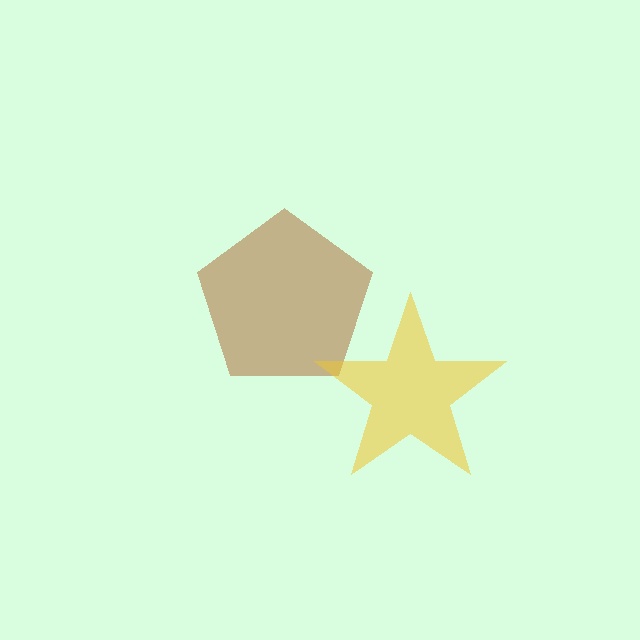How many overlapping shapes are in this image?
There are 2 overlapping shapes in the image.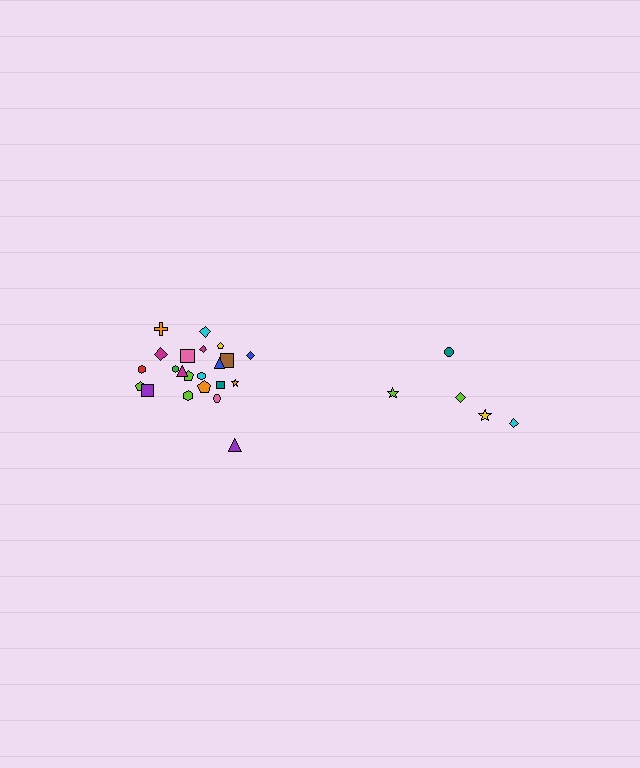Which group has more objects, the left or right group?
The left group.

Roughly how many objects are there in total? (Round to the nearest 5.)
Roughly 25 objects in total.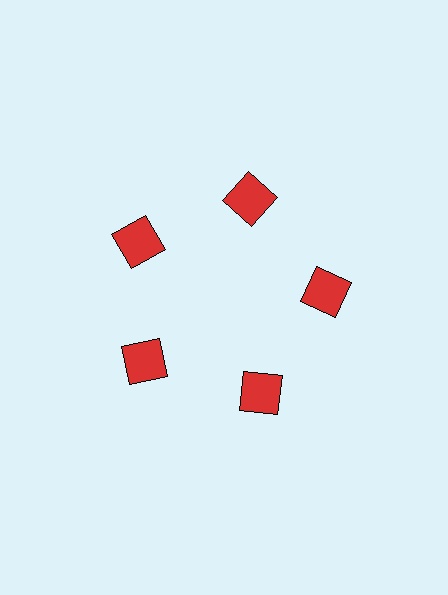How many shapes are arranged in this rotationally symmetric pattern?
There are 5 shapes, arranged in 5 groups of 1.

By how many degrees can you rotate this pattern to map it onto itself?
The pattern maps onto itself every 72 degrees of rotation.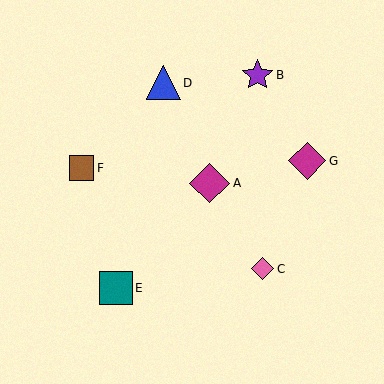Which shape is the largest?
The magenta diamond (labeled A) is the largest.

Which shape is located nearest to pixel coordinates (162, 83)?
The blue triangle (labeled D) at (163, 83) is nearest to that location.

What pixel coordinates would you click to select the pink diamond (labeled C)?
Click at (263, 269) to select the pink diamond C.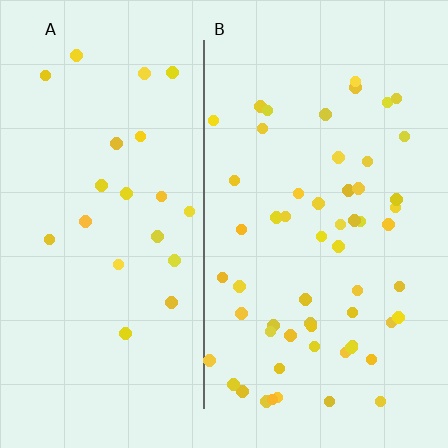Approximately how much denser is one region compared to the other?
Approximately 2.6× — region B over region A.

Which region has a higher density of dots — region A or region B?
B (the right).